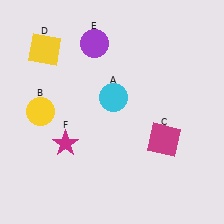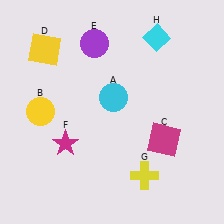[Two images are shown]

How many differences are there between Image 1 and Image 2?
There are 2 differences between the two images.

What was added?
A yellow cross (G), a cyan diamond (H) were added in Image 2.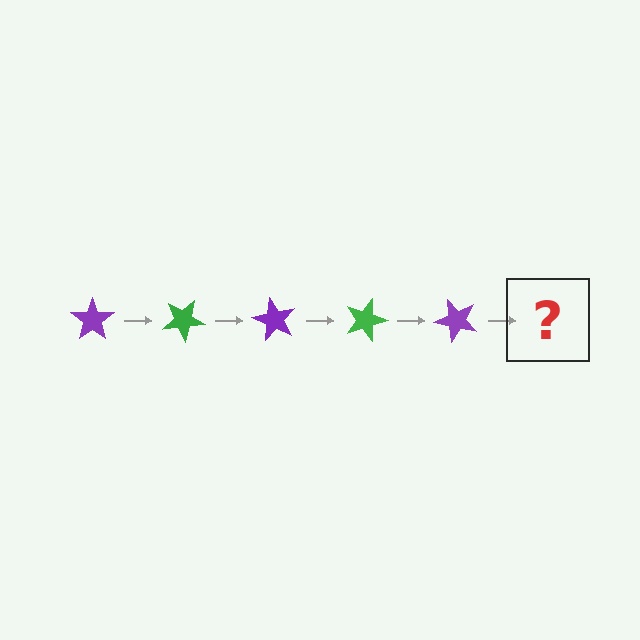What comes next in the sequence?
The next element should be a green star, rotated 150 degrees from the start.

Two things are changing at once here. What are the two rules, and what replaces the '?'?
The two rules are that it rotates 30 degrees each step and the color cycles through purple and green. The '?' should be a green star, rotated 150 degrees from the start.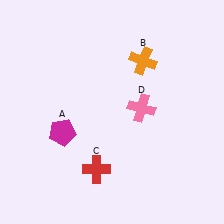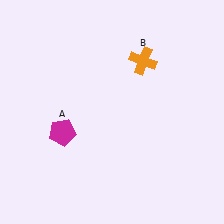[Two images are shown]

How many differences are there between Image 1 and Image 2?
There are 2 differences between the two images.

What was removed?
The pink cross (D), the red cross (C) were removed in Image 2.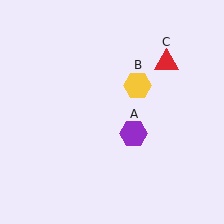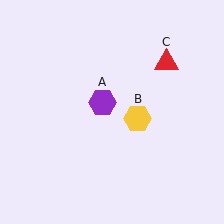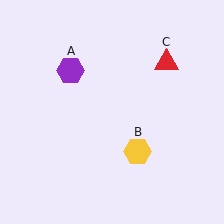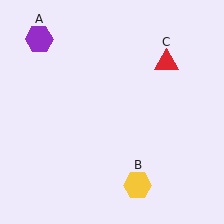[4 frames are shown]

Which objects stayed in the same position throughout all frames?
Red triangle (object C) remained stationary.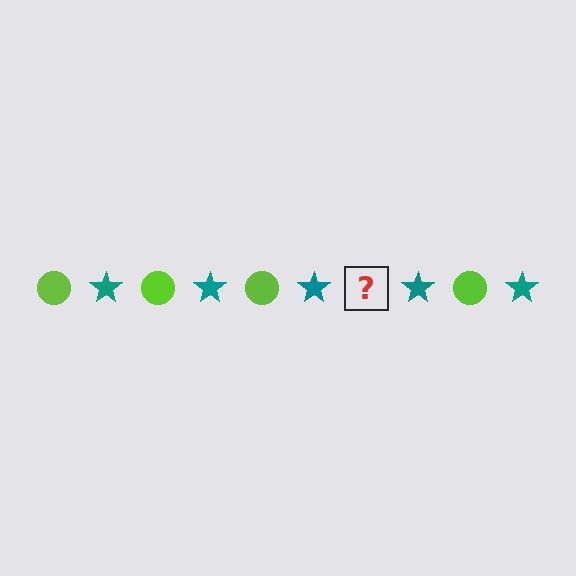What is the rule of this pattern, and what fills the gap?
The rule is that the pattern alternates between lime circle and teal star. The gap should be filled with a lime circle.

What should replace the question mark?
The question mark should be replaced with a lime circle.